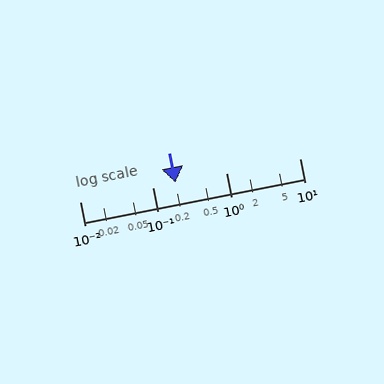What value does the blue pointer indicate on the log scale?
The pointer indicates approximately 0.2.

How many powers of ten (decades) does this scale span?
The scale spans 3 decades, from 0.01 to 10.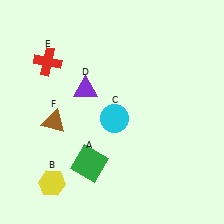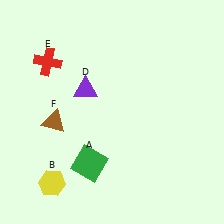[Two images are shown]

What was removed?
The cyan circle (C) was removed in Image 2.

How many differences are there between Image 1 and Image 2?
There is 1 difference between the two images.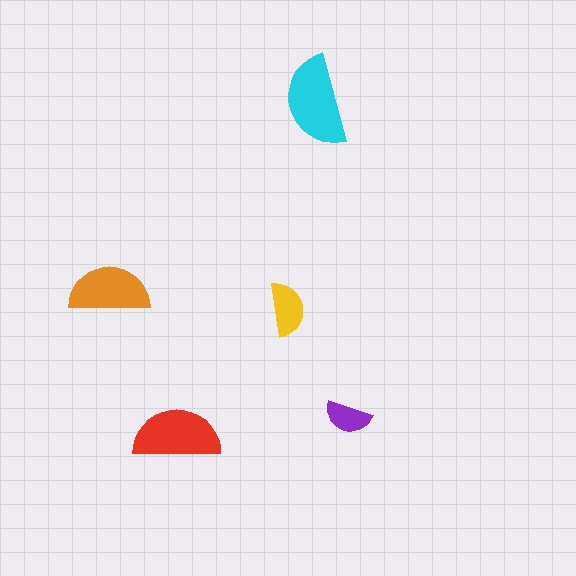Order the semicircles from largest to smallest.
the cyan one, the red one, the orange one, the yellow one, the purple one.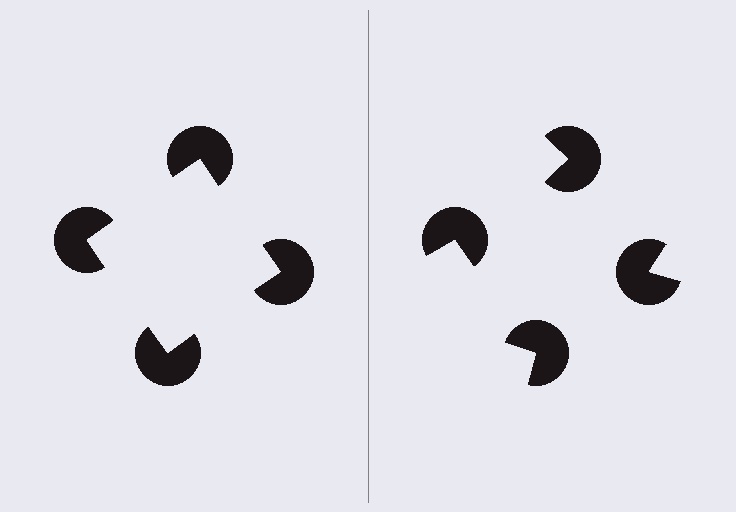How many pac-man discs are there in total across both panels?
8 — 4 on each side.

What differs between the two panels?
The pac-man discs are positioned identically on both sides; only the wedge orientations differ. On the left they align to a square; on the right they are misaligned.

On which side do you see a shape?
An illusory square appears on the left side. On the right side the wedge cuts are rotated, so no coherent shape forms.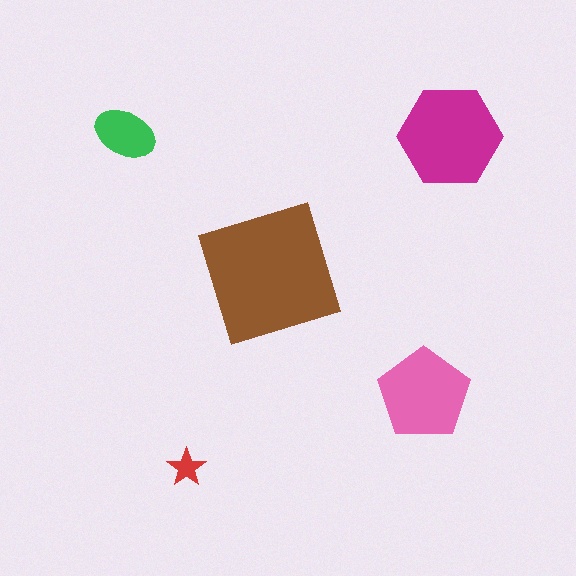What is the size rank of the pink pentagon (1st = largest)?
3rd.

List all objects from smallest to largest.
The red star, the green ellipse, the pink pentagon, the magenta hexagon, the brown square.